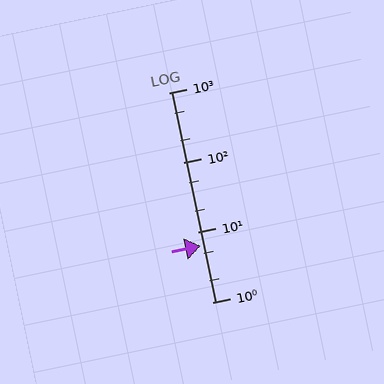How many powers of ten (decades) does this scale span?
The scale spans 3 decades, from 1 to 1000.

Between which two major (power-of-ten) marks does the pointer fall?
The pointer is between 1 and 10.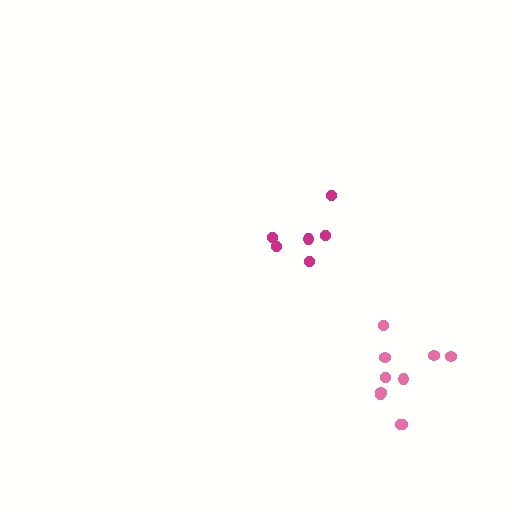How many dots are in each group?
Group 1: 6 dots, Group 2: 10 dots (16 total).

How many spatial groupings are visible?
There are 2 spatial groupings.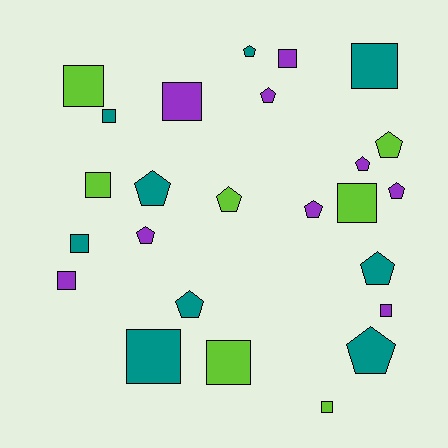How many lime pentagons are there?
There are 2 lime pentagons.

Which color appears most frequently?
Teal, with 9 objects.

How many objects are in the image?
There are 25 objects.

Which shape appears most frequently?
Square, with 13 objects.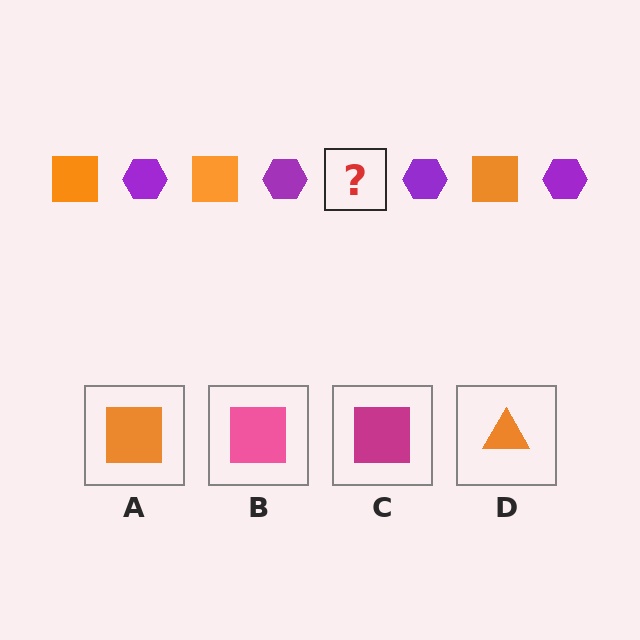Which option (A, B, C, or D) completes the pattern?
A.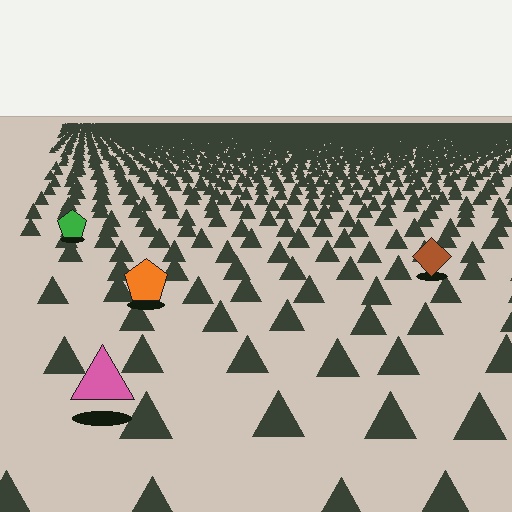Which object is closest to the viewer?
The pink triangle is closest. The texture marks near it are larger and more spread out.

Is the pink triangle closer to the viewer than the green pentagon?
Yes. The pink triangle is closer — you can tell from the texture gradient: the ground texture is coarser near it.